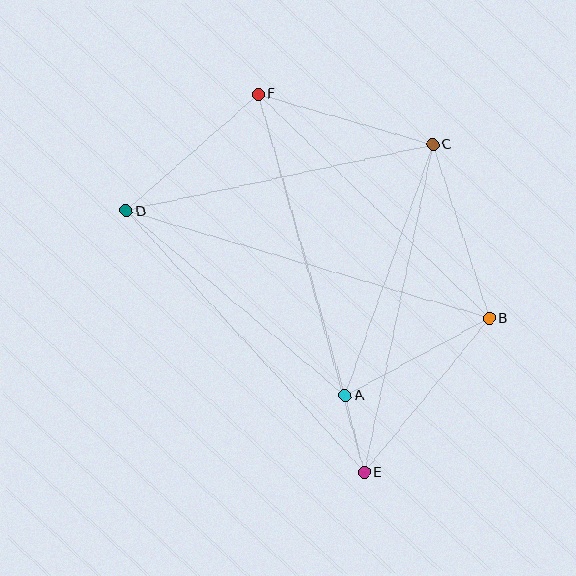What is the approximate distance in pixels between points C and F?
The distance between C and F is approximately 182 pixels.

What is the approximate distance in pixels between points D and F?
The distance between D and F is approximately 176 pixels.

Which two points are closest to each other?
Points A and E are closest to each other.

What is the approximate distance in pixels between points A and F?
The distance between A and F is approximately 314 pixels.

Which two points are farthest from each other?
Points E and F are farthest from each other.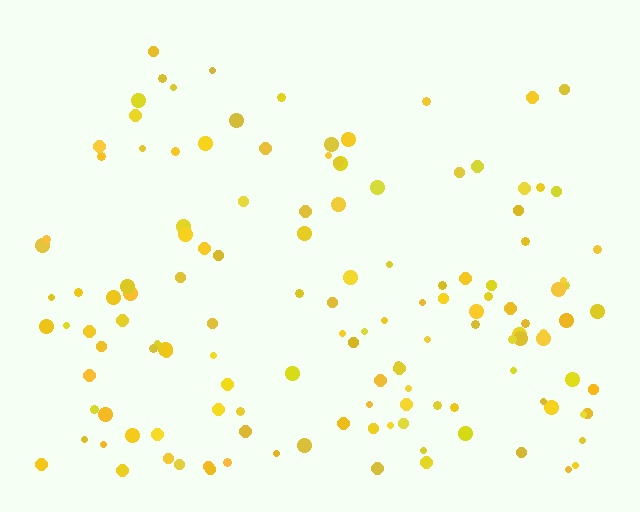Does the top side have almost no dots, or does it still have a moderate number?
Still a moderate number, just noticeably fewer than the bottom.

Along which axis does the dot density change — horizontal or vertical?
Vertical.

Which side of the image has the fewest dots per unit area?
The top.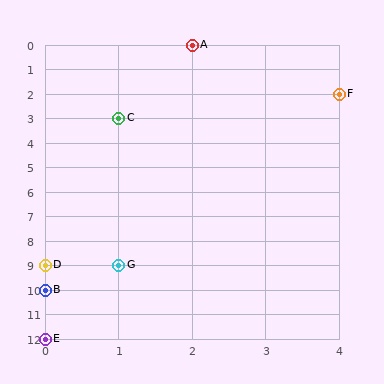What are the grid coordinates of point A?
Point A is at grid coordinates (2, 0).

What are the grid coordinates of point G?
Point G is at grid coordinates (1, 9).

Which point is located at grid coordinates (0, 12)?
Point E is at (0, 12).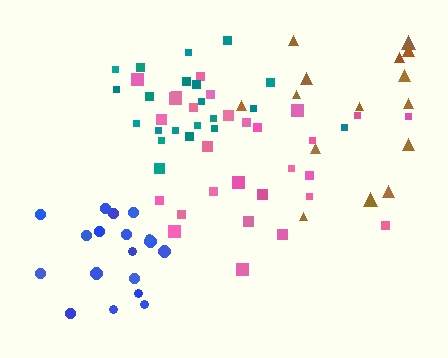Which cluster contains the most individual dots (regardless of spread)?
Pink (28).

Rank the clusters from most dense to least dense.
blue, teal, pink, brown.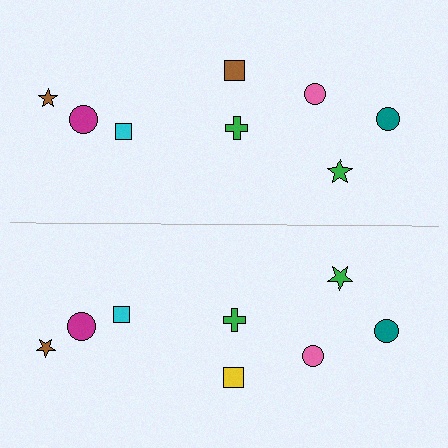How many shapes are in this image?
There are 16 shapes in this image.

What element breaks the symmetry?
The yellow square on the bottom side breaks the symmetry — its mirror counterpart is brown.